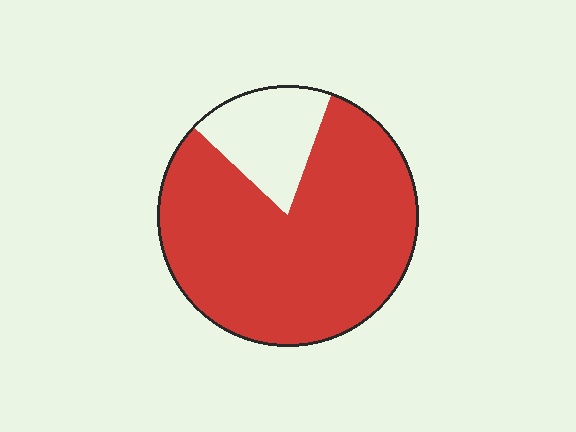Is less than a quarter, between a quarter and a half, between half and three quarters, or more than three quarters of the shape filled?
More than three quarters.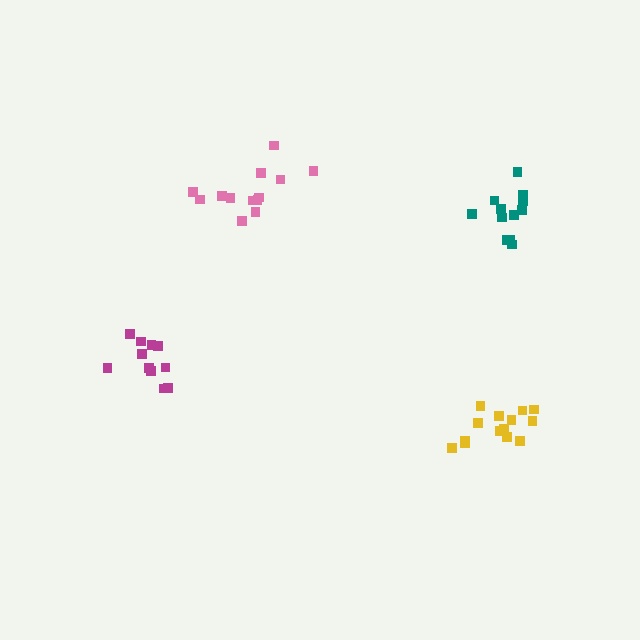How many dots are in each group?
Group 1: 13 dots, Group 2: 14 dots, Group 3: 11 dots, Group 4: 12 dots (50 total).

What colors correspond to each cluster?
The clusters are colored: pink, yellow, magenta, teal.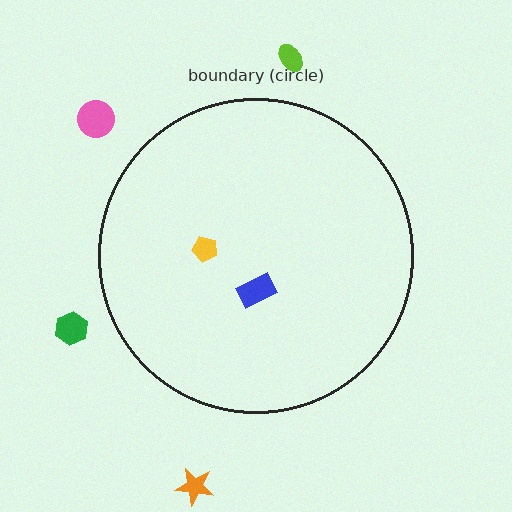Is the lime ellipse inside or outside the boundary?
Outside.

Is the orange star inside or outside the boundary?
Outside.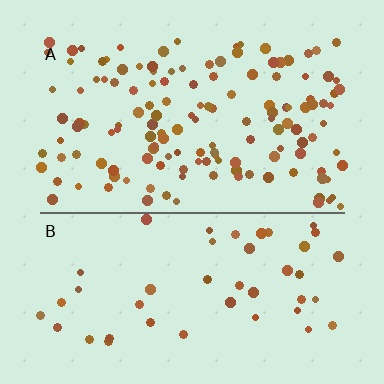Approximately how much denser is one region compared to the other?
Approximately 3.0× — region A over region B.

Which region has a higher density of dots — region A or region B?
A (the top).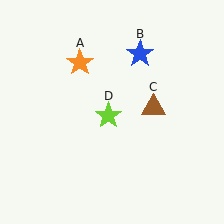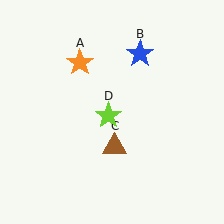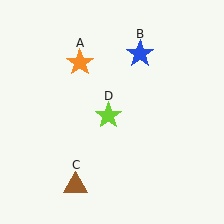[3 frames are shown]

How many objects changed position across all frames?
1 object changed position: brown triangle (object C).